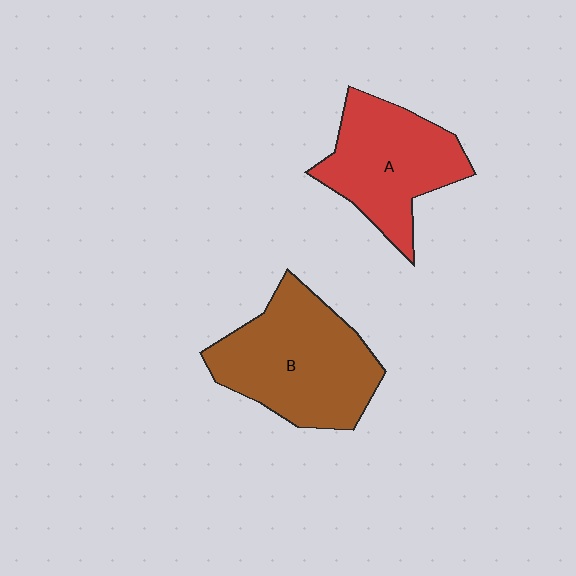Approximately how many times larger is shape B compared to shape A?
Approximately 1.2 times.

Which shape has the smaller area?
Shape A (red).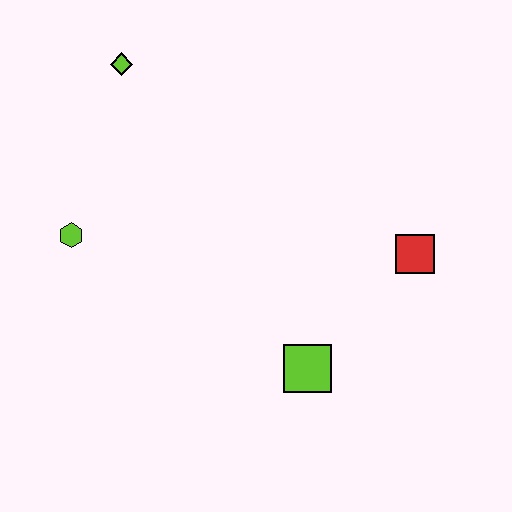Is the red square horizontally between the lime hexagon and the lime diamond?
No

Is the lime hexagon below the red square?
No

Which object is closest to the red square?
The lime square is closest to the red square.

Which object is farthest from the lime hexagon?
The red square is farthest from the lime hexagon.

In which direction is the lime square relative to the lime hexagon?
The lime square is to the right of the lime hexagon.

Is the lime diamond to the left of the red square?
Yes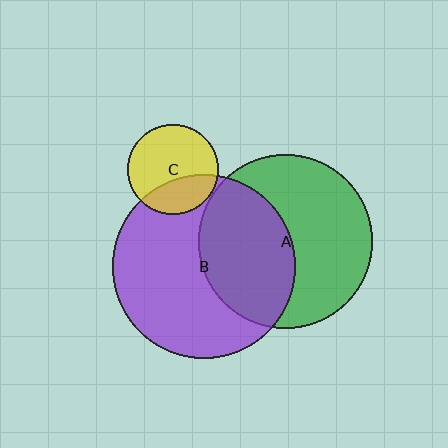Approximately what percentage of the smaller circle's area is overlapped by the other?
Approximately 45%.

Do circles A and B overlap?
Yes.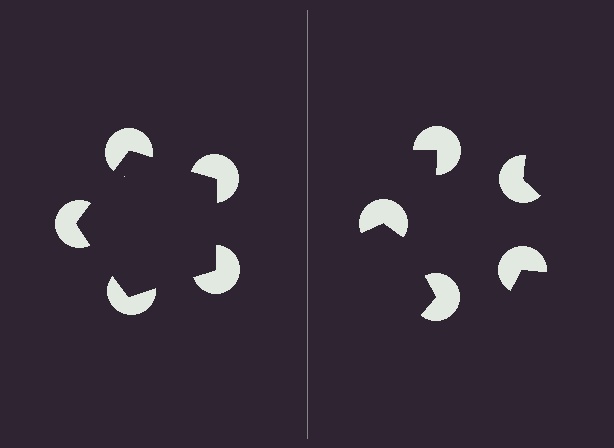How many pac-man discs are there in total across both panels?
10 — 5 on each side.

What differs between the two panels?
The pac-man discs are positioned identically on both sides; only the wedge orientations differ. On the left they align to a pentagon; on the right they are misaligned.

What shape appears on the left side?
An illusory pentagon.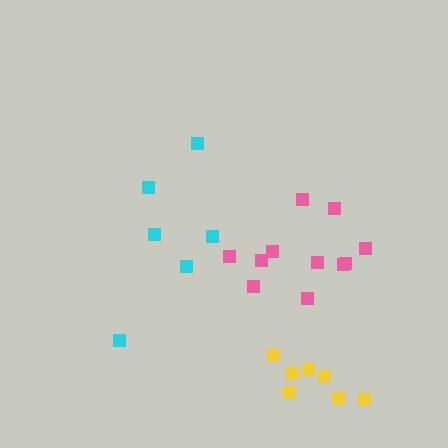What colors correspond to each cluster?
The clusters are colored: pink, cyan, yellow.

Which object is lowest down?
The yellow cluster is bottommost.